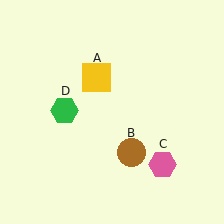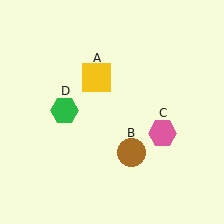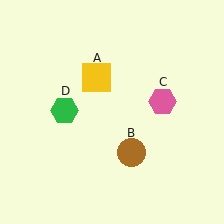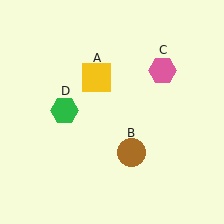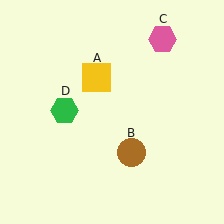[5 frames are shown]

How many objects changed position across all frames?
1 object changed position: pink hexagon (object C).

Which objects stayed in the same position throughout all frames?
Yellow square (object A) and brown circle (object B) and green hexagon (object D) remained stationary.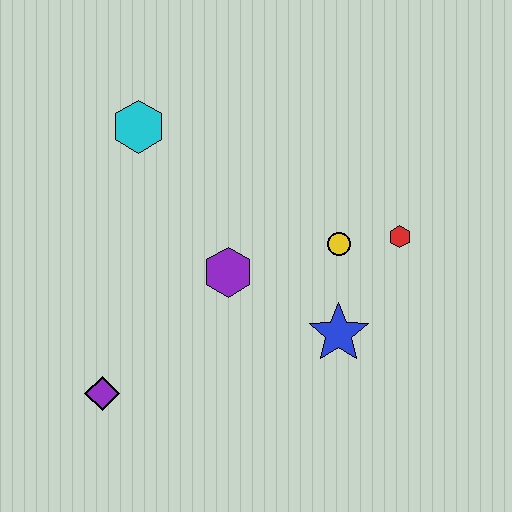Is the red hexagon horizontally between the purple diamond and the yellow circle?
No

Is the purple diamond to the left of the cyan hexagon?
Yes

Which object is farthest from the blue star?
The cyan hexagon is farthest from the blue star.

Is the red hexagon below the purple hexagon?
No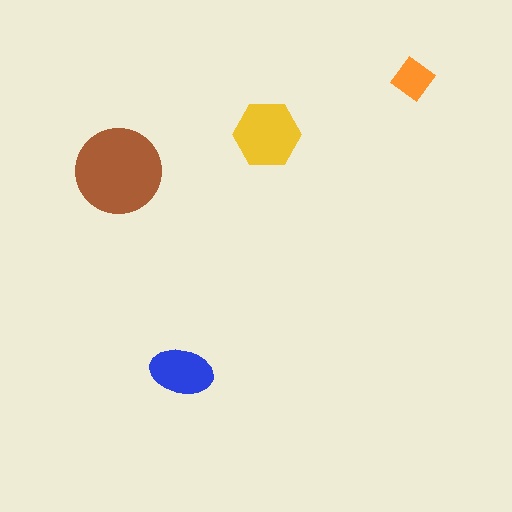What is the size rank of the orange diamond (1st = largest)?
4th.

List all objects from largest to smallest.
The brown circle, the yellow hexagon, the blue ellipse, the orange diamond.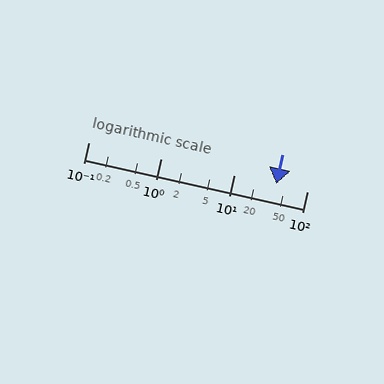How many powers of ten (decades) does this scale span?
The scale spans 3 decades, from 0.1 to 100.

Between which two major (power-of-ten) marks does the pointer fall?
The pointer is between 10 and 100.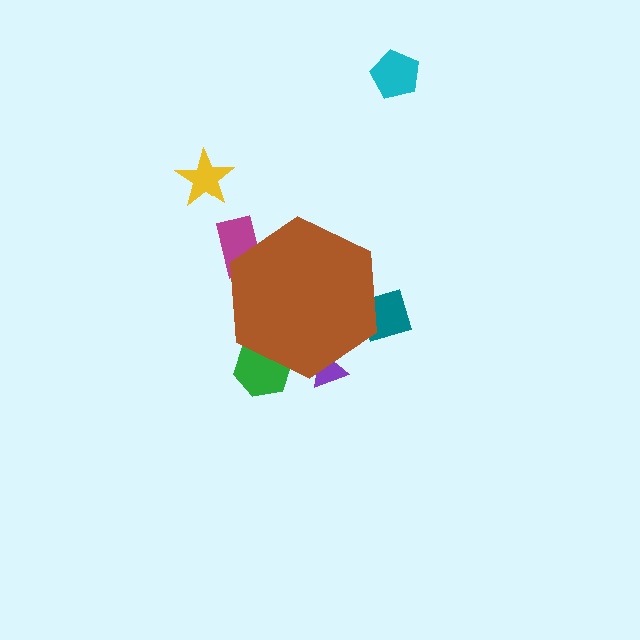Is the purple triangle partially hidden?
Yes, the purple triangle is partially hidden behind the brown hexagon.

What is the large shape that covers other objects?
A brown hexagon.